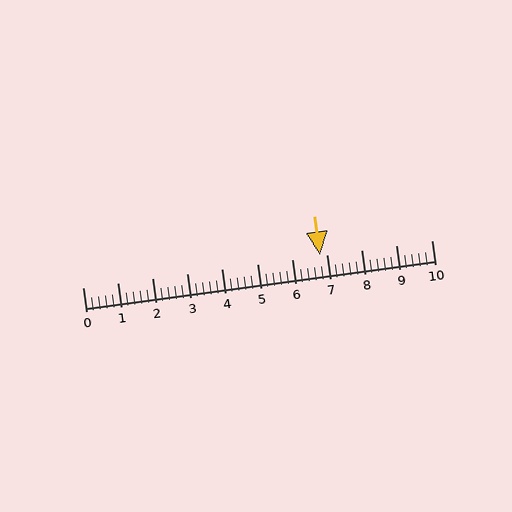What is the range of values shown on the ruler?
The ruler shows values from 0 to 10.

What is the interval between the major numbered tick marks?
The major tick marks are spaced 1 units apart.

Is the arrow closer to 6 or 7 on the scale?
The arrow is closer to 7.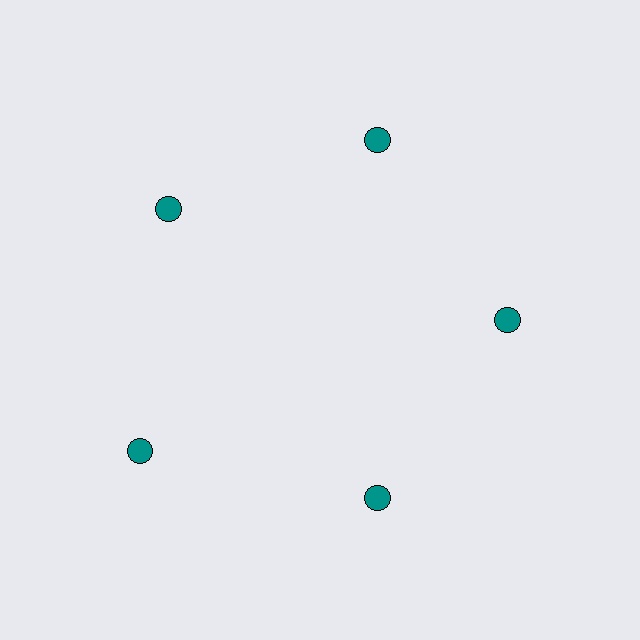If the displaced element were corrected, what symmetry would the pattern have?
It would have 5-fold rotational symmetry — the pattern would map onto itself every 72 degrees.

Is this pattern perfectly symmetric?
No. The 5 teal circles are arranged in a ring, but one element near the 8 o'clock position is pushed outward from the center, breaking the 5-fold rotational symmetry.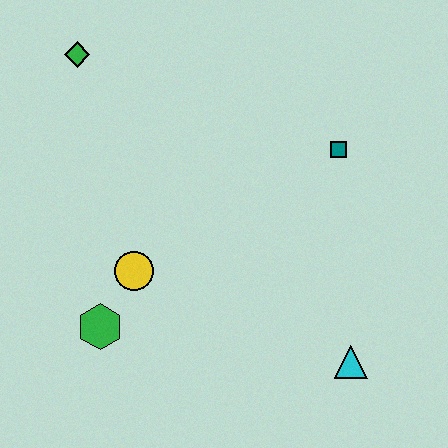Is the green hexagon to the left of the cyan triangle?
Yes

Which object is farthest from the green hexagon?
The teal square is farthest from the green hexagon.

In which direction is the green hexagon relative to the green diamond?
The green hexagon is below the green diamond.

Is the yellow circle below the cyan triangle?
No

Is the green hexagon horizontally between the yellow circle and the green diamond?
Yes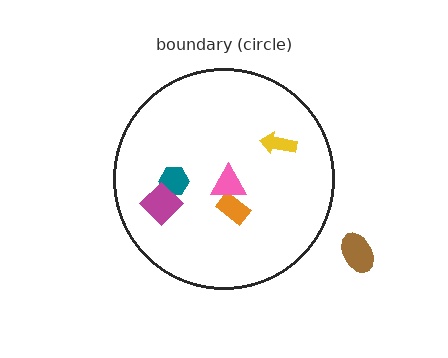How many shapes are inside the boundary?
5 inside, 1 outside.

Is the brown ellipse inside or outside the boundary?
Outside.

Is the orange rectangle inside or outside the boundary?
Inside.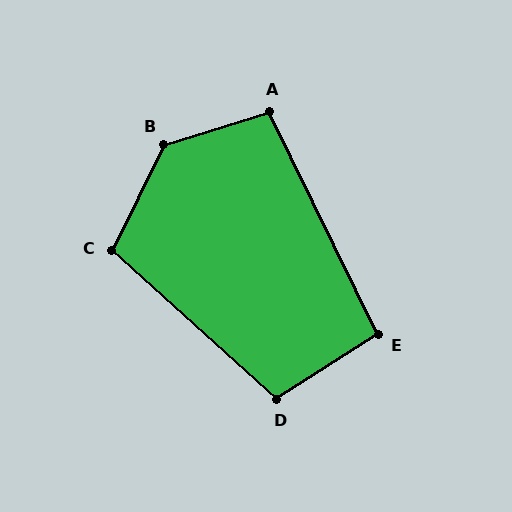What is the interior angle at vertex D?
Approximately 105 degrees (obtuse).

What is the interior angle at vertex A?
Approximately 99 degrees (obtuse).